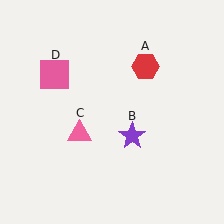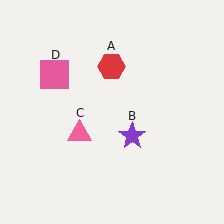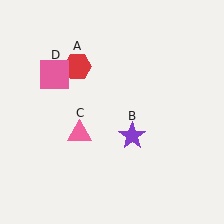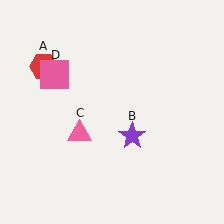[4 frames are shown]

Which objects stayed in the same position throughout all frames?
Purple star (object B) and pink triangle (object C) and pink square (object D) remained stationary.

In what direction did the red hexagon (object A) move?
The red hexagon (object A) moved left.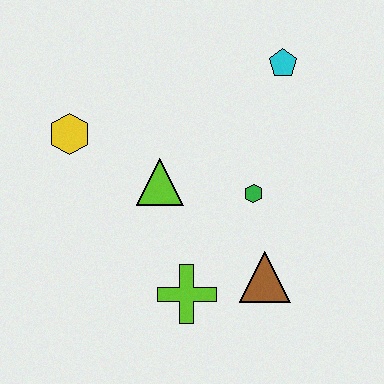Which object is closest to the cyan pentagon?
The green hexagon is closest to the cyan pentagon.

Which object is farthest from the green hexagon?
The yellow hexagon is farthest from the green hexagon.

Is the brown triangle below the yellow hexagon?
Yes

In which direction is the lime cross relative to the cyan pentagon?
The lime cross is below the cyan pentagon.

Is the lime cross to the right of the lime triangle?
Yes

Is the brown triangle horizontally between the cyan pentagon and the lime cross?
Yes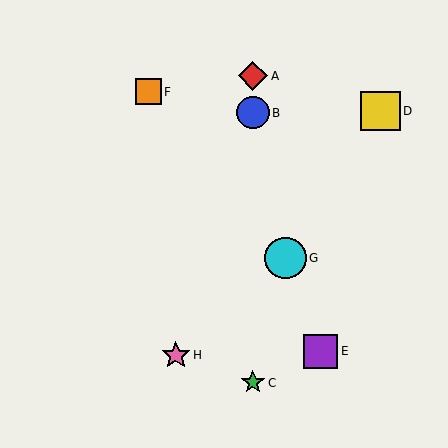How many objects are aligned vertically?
3 objects (A, B, C) are aligned vertically.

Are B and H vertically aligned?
No, B is at x≈253 and H is at x≈176.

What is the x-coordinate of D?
Object D is at x≈381.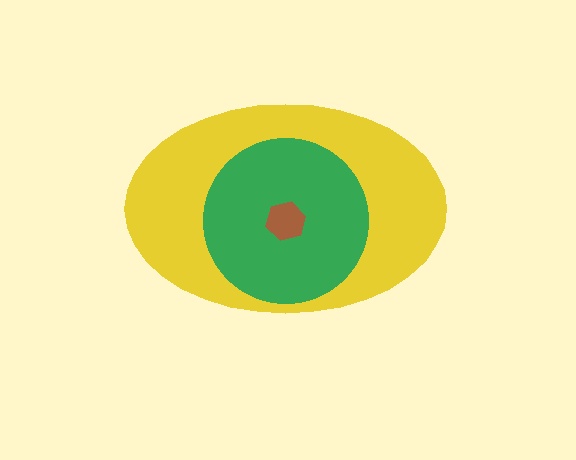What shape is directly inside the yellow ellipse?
The green circle.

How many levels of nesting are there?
3.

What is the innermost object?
The brown hexagon.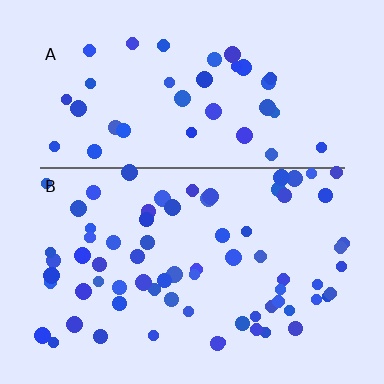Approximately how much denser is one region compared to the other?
Approximately 1.9× — region B over region A.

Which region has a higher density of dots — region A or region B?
B (the bottom).